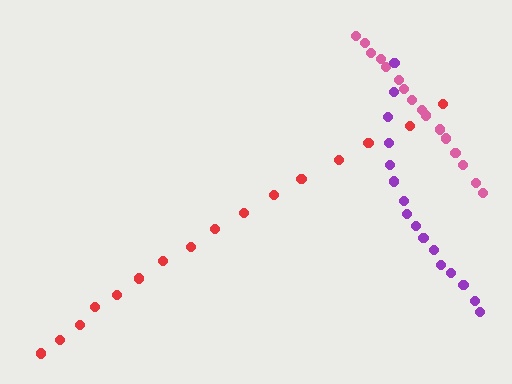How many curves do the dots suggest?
There are 3 distinct paths.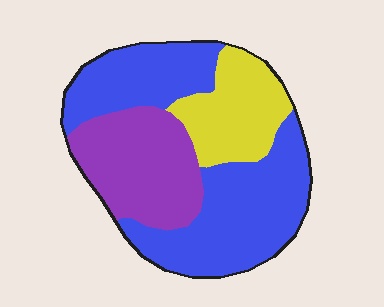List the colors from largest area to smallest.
From largest to smallest: blue, purple, yellow.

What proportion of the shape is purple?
Purple takes up about one quarter (1/4) of the shape.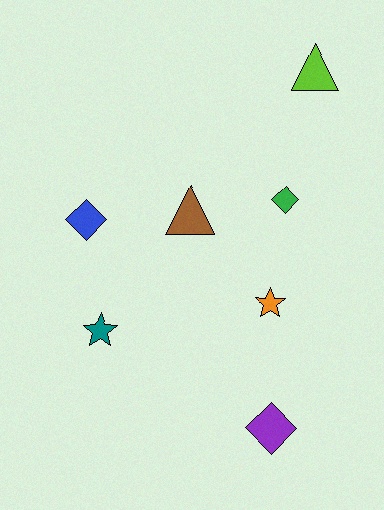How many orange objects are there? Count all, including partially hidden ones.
There is 1 orange object.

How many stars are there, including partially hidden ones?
There are 2 stars.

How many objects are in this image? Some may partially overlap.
There are 7 objects.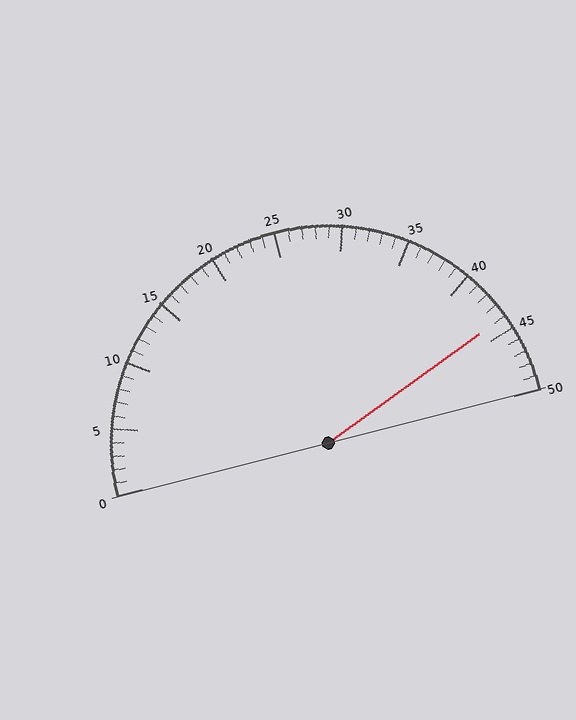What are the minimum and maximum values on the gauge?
The gauge ranges from 0 to 50.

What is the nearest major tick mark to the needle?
The nearest major tick mark is 45.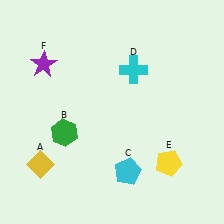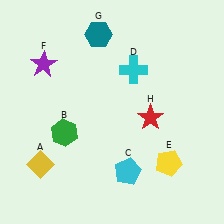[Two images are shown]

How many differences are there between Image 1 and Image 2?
There are 2 differences between the two images.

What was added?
A teal hexagon (G), a red star (H) were added in Image 2.